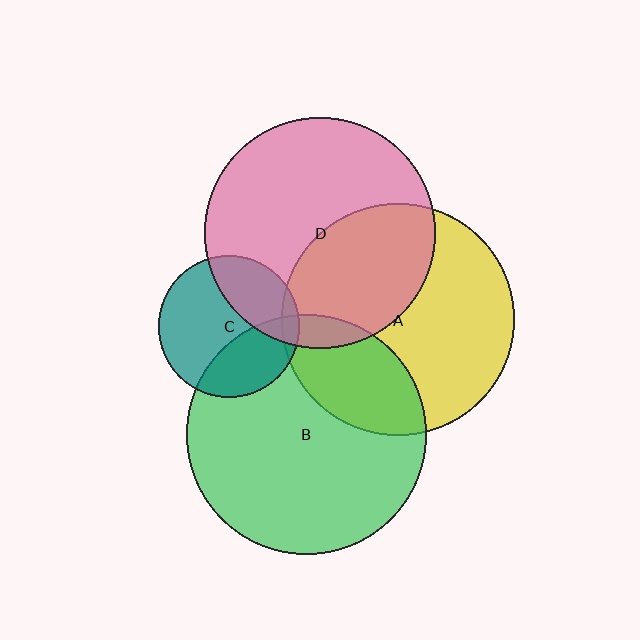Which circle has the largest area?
Circle B (green).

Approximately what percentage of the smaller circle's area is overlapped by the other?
Approximately 40%.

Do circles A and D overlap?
Yes.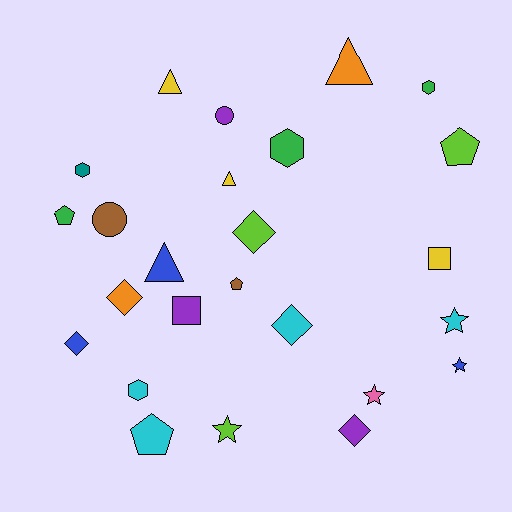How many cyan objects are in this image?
There are 4 cyan objects.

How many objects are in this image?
There are 25 objects.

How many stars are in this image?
There are 4 stars.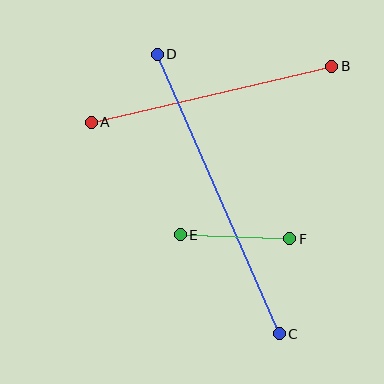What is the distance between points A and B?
The distance is approximately 247 pixels.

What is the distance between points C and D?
The distance is approximately 305 pixels.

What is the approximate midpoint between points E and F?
The midpoint is at approximately (235, 237) pixels.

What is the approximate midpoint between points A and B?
The midpoint is at approximately (212, 94) pixels.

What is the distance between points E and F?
The distance is approximately 110 pixels.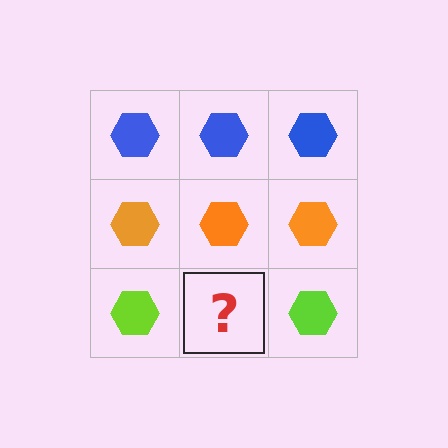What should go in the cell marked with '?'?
The missing cell should contain a lime hexagon.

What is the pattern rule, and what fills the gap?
The rule is that each row has a consistent color. The gap should be filled with a lime hexagon.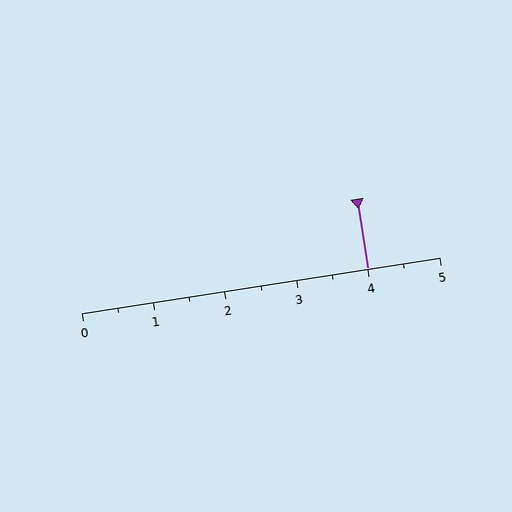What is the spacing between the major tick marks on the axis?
The major ticks are spaced 1 apart.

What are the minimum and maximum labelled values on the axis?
The axis runs from 0 to 5.